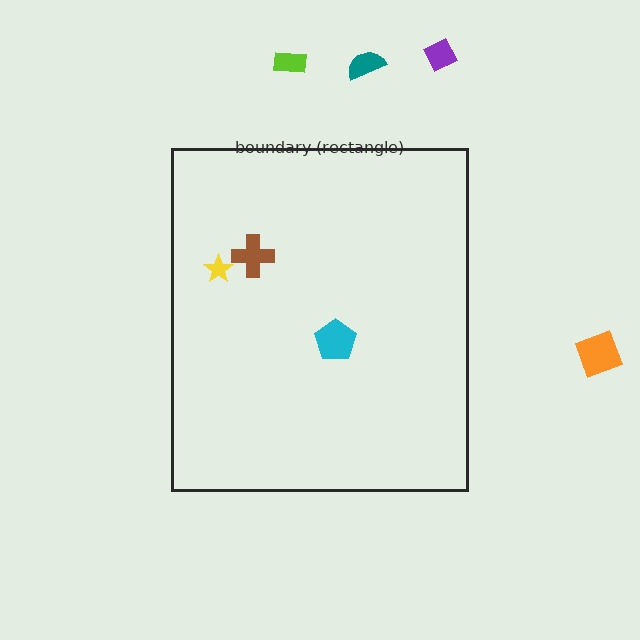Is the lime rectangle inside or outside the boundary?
Outside.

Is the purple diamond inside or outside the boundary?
Outside.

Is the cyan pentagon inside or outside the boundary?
Inside.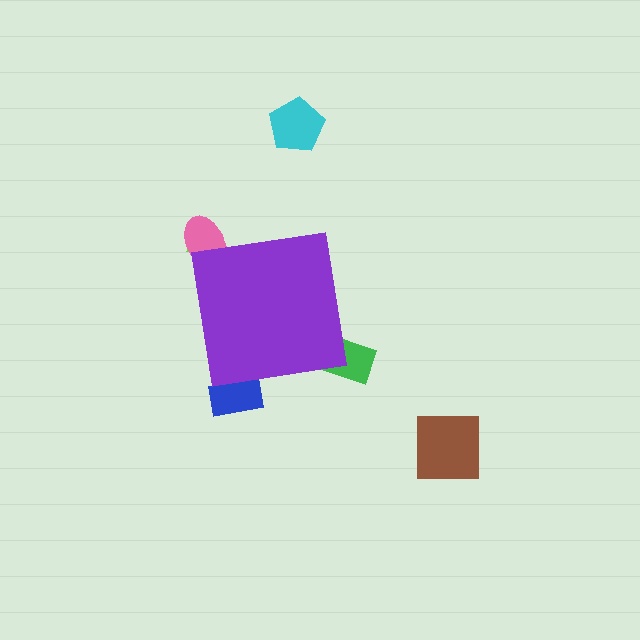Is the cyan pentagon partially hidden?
No, the cyan pentagon is fully visible.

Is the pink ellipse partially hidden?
Yes, the pink ellipse is partially hidden behind the purple square.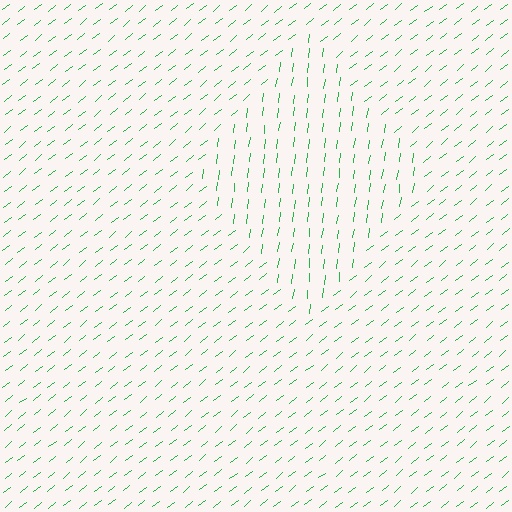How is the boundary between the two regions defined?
The boundary is defined purely by a change in line orientation (approximately 45 degrees difference). All lines are the same color and thickness.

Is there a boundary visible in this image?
Yes, there is a texture boundary formed by a change in line orientation.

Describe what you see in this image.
The image is filled with small green line segments. A diamond region in the image has lines oriented differently from the surrounding lines, creating a visible texture boundary.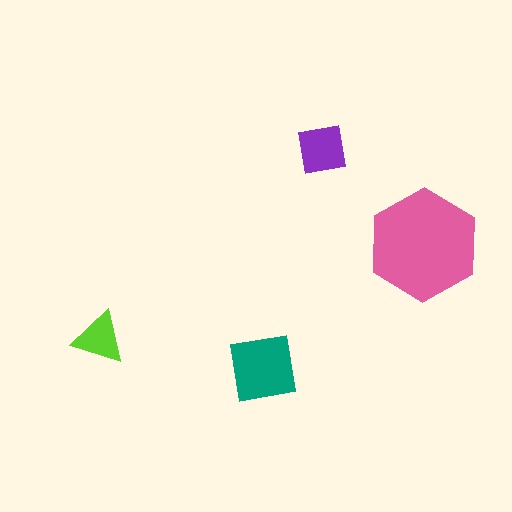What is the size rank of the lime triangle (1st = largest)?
4th.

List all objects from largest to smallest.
The pink hexagon, the teal square, the purple square, the lime triangle.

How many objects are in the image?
There are 4 objects in the image.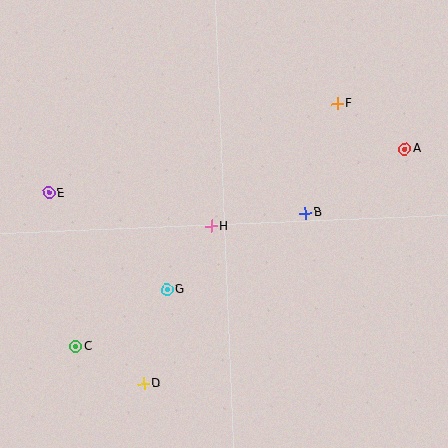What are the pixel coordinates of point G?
Point G is at (167, 289).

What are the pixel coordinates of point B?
Point B is at (306, 213).